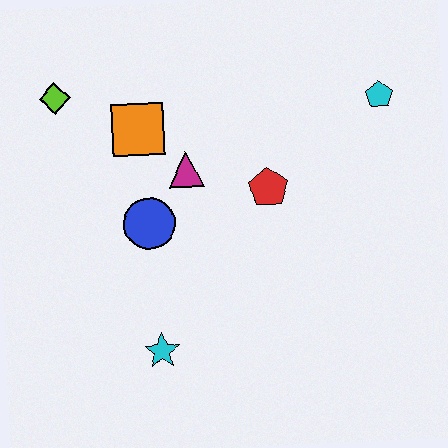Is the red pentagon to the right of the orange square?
Yes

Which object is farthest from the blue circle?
The cyan pentagon is farthest from the blue circle.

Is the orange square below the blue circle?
No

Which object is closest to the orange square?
The magenta triangle is closest to the orange square.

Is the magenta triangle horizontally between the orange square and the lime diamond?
No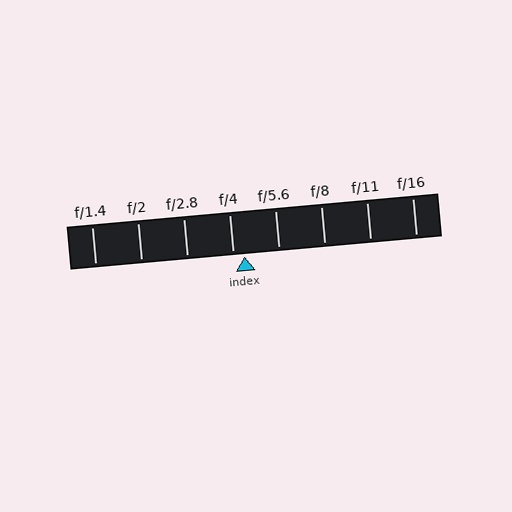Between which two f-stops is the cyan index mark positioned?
The index mark is between f/4 and f/5.6.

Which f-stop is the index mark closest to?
The index mark is closest to f/4.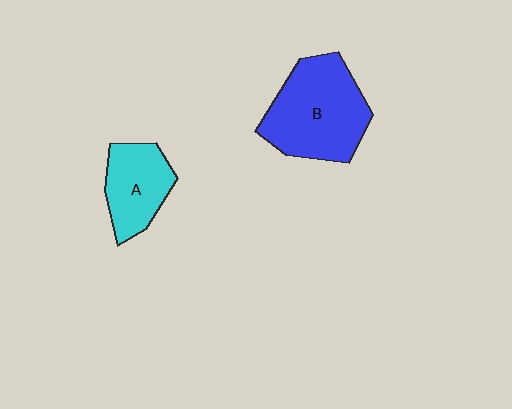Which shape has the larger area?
Shape B (blue).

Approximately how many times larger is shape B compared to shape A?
Approximately 1.7 times.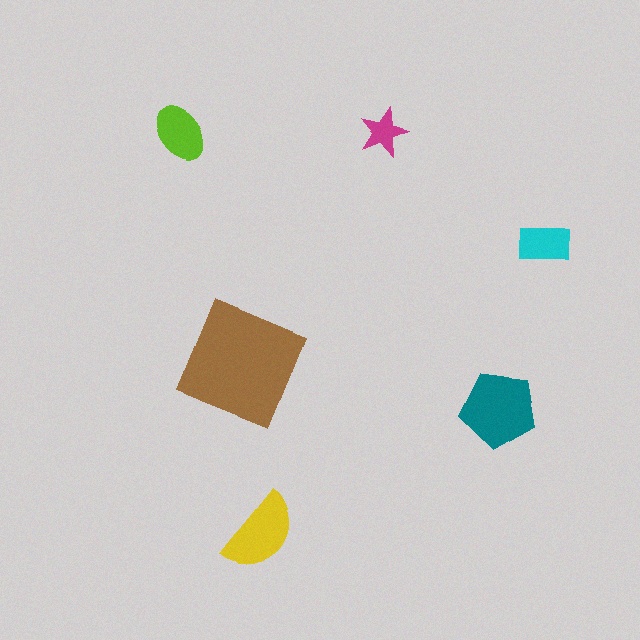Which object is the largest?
The brown square.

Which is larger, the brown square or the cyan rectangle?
The brown square.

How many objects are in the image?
There are 6 objects in the image.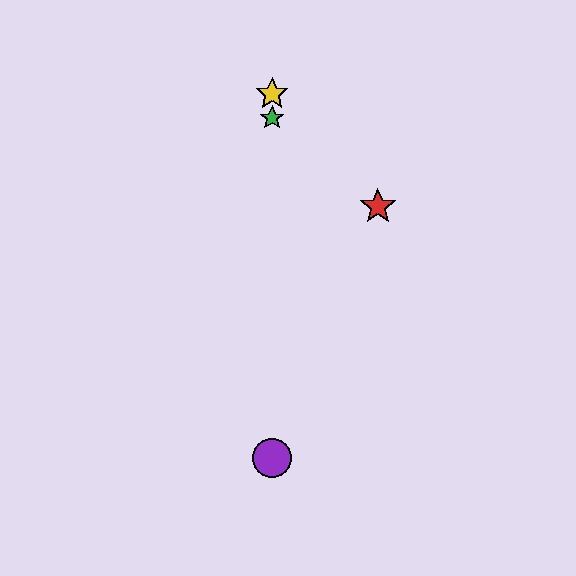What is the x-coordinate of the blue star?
The blue star is at x≈272.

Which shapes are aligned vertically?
The blue star, the green star, the yellow star, the purple circle are aligned vertically.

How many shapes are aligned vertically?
4 shapes (the blue star, the green star, the yellow star, the purple circle) are aligned vertically.